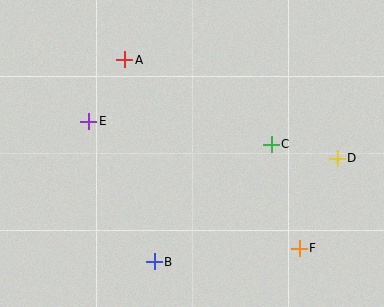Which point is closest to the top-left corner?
Point A is closest to the top-left corner.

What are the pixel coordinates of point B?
Point B is at (154, 262).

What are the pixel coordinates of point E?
Point E is at (89, 122).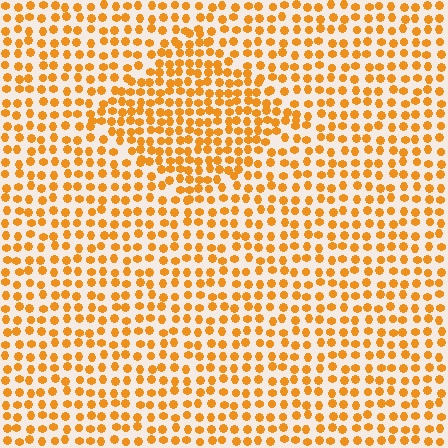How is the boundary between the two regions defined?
The boundary is defined by a change in element density (approximately 1.5x ratio). All elements are the same color, size, and shape.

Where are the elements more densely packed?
The elements are more densely packed inside the diamond boundary.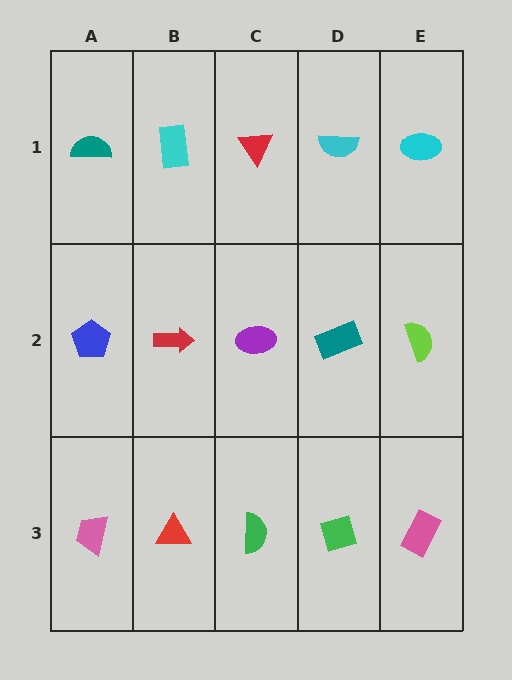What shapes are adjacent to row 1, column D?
A teal rectangle (row 2, column D), a red triangle (row 1, column C), a cyan ellipse (row 1, column E).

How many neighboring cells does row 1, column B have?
3.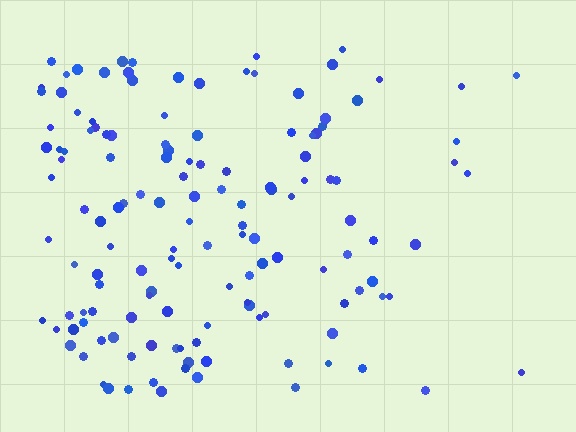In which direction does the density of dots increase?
From right to left, with the left side densest.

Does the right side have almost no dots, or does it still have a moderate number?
Still a moderate number, just noticeably fewer than the left.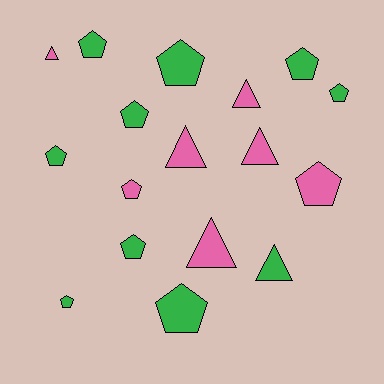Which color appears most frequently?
Green, with 10 objects.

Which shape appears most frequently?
Pentagon, with 11 objects.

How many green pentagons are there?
There are 9 green pentagons.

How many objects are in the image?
There are 17 objects.